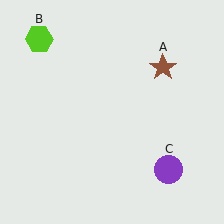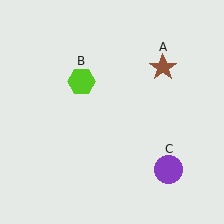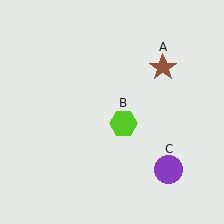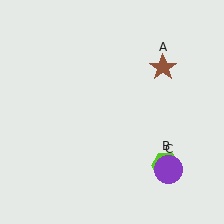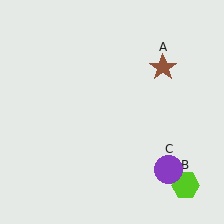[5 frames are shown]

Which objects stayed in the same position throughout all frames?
Brown star (object A) and purple circle (object C) remained stationary.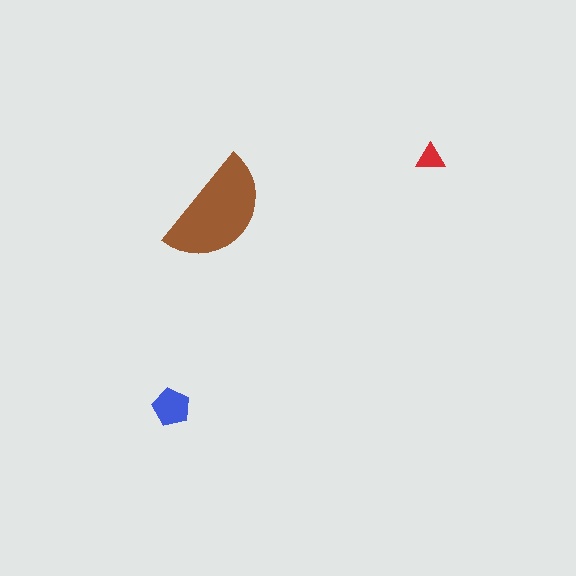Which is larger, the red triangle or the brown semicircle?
The brown semicircle.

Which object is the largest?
The brown semicircle.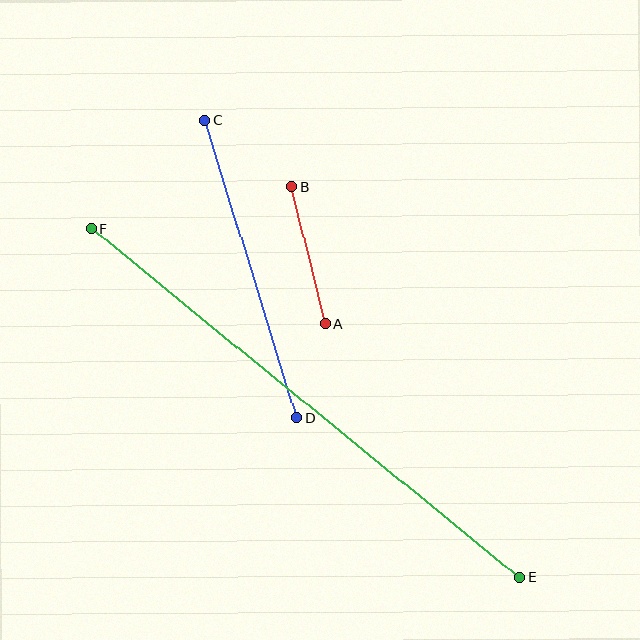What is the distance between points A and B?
The distance is approximately 141 pixels.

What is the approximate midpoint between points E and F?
The midpoint is at approximately (305, 403) pixels.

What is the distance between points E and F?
The distance is approximately 551 pixels.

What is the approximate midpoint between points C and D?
The midpoint is at approximately (250, 269) pixels.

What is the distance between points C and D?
The distance is approximately 312 pixels.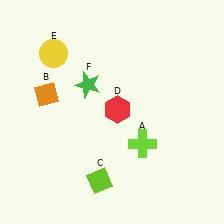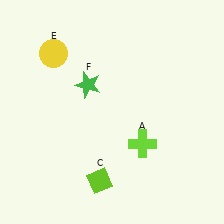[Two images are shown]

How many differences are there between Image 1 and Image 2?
There are 2 differences between the two images.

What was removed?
The red hexagon (D), the orange diamond (B) were removed in Image 2.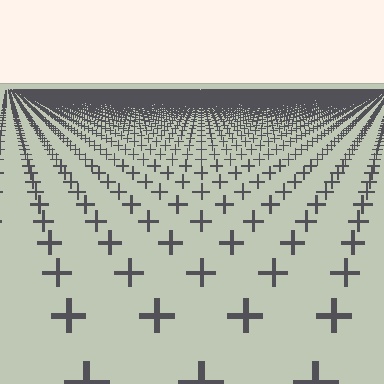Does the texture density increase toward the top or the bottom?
Density increases toward the top.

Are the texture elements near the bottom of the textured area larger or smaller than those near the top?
Larger. Near the bottom, elements are closer to the viewer and appear at a bigger on-screen size.